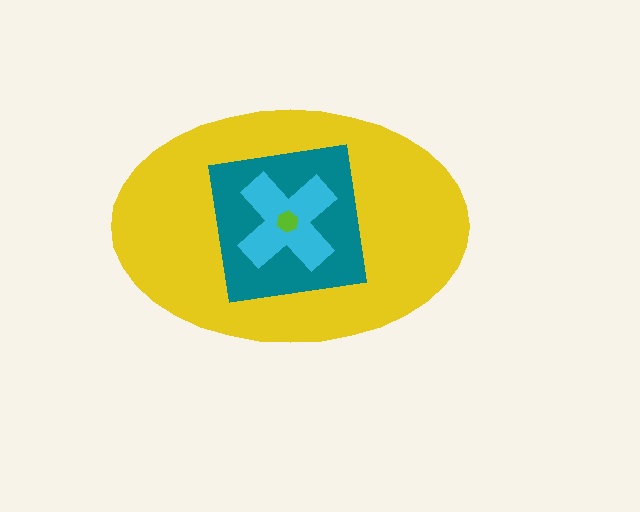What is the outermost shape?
The yellow ellipse.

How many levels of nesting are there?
4.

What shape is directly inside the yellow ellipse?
The teal square.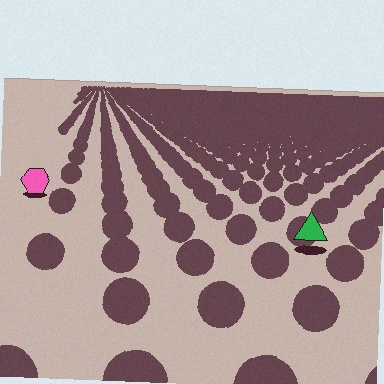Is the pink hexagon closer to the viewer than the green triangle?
No. The green triangle is closer — you can tell from the texture gradient: the ground texture is coarser near it.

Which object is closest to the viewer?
The green triangle is closest. The texture marks near it are larger and more spread out.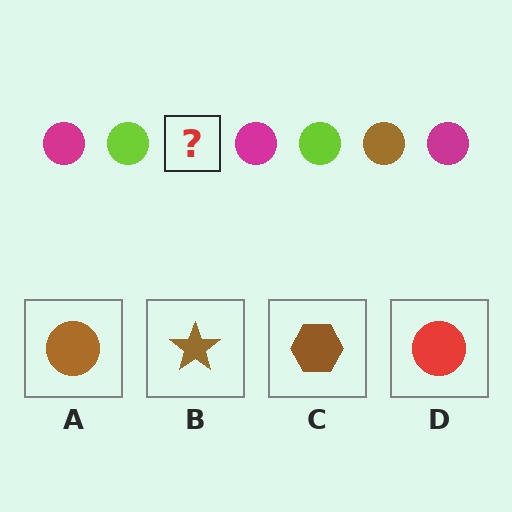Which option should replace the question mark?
Option A.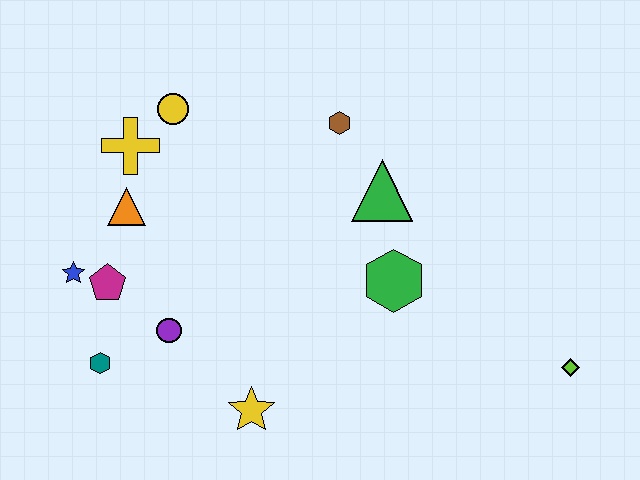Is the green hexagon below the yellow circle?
Yes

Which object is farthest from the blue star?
The lime diamond is farthest from the blue star.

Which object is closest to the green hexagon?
The green triangle is closest to the green hexagon.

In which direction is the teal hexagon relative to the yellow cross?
The teal hexagon is below the yellow cross.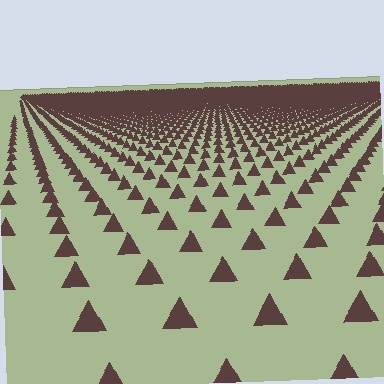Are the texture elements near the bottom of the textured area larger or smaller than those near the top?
Larger. Near the bottom, elements are closer to the viewer and appear at a bigger on-screen size.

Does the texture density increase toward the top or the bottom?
Density increases toward the top.